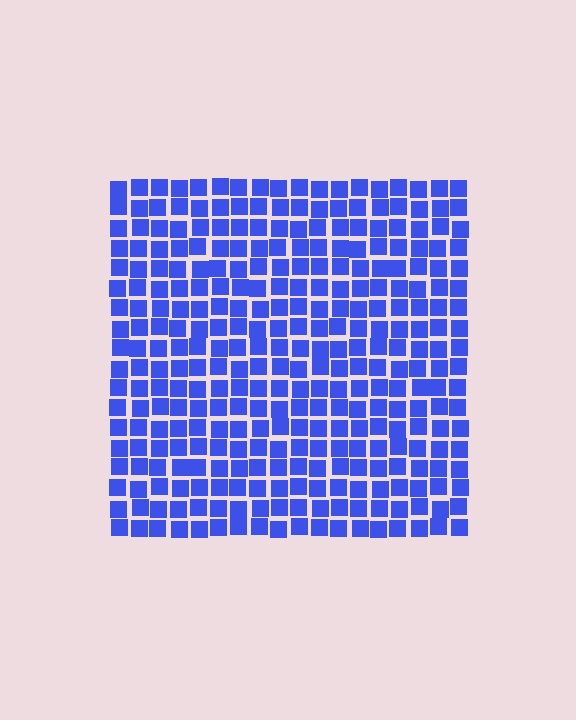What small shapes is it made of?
It is made of small squares.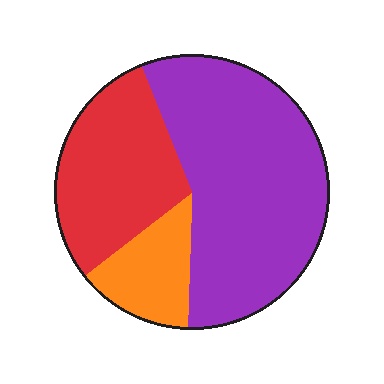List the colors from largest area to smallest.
From largest to smallest: purple, red, orange.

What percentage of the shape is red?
Red takes up about one third (1/3) of the shape.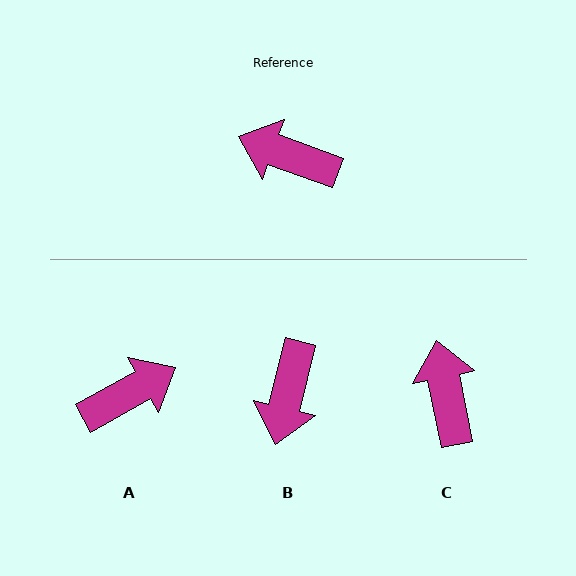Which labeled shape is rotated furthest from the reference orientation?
A, about 131 degrees away.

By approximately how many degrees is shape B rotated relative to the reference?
Approximately 97 degrees counter-clockwise.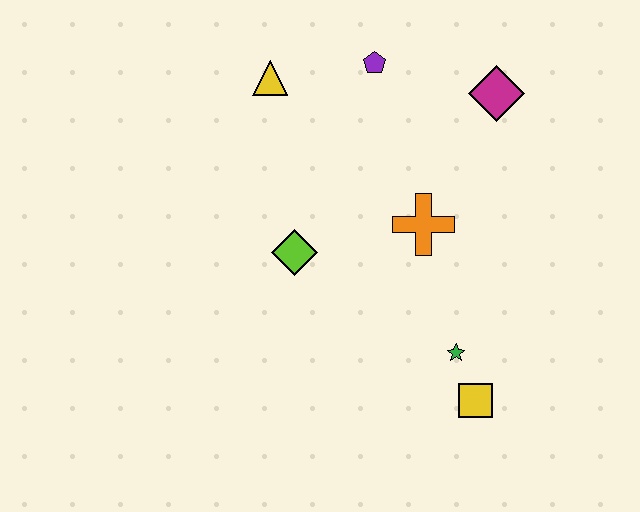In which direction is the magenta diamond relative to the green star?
The magenta diamond is above the green star.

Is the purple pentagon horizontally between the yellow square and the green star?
No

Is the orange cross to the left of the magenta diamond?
Yes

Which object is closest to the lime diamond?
The orange cross is closest to the lime diamond.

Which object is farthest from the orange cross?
The yellow triangle is farthest from the orange cross.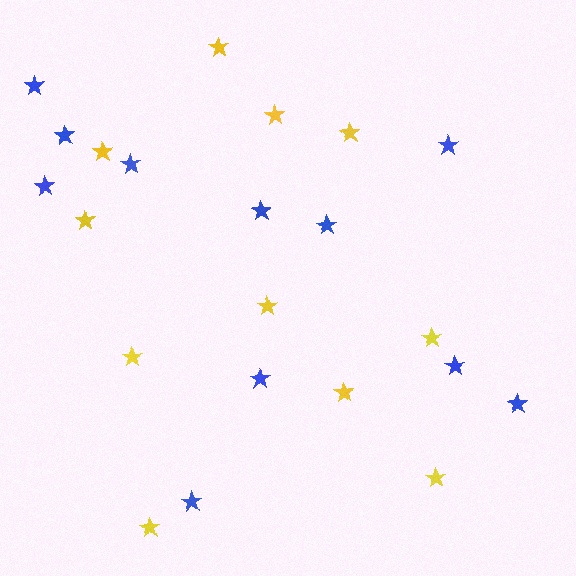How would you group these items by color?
There are 2 groups: one group of blue stars (11) and one group of yellow stars (11).